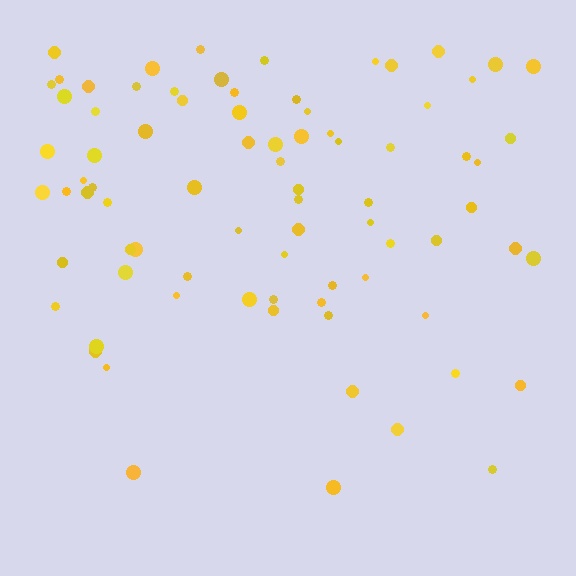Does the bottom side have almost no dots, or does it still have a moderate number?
Still a moderate number, just noticeably fewer than the top.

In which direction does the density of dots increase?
From bottom to top, with the top side densest.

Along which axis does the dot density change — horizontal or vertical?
Vertical.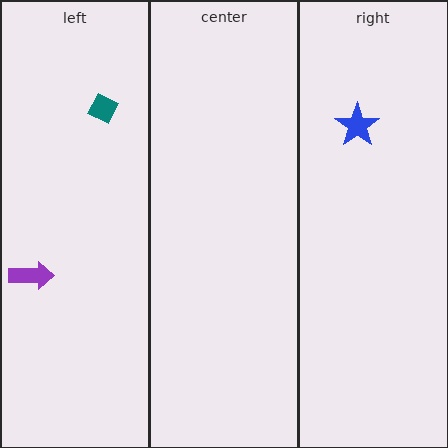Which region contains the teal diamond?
The left region.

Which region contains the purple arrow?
The left region.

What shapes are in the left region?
The teal diamond, the purple arrow.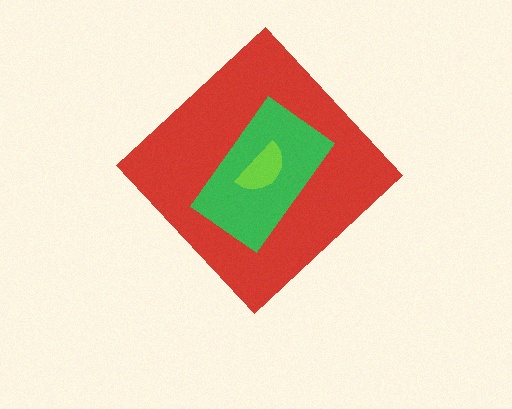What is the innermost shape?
The lime semicircle.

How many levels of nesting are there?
3.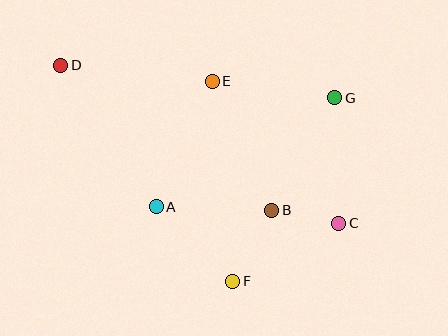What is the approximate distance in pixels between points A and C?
The distance between A and C is approximately 183 pixels.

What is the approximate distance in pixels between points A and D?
The distance between A and D is approximately 171 pixels.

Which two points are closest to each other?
Points B and C are closest to each other.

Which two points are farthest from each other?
Points C and D are farthest from each other.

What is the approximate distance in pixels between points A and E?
The distance between A and E is approximately 137 pixels.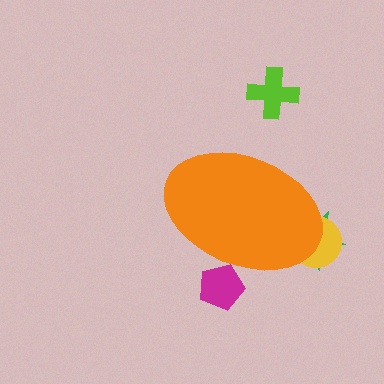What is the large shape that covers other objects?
An orange ellipse.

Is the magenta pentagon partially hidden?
Yes, the magenta pentagon is partially hidden behind the orange ellipse.